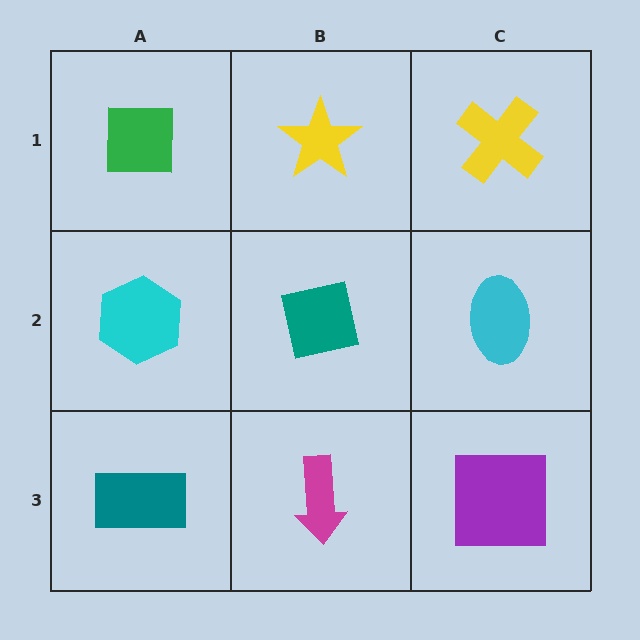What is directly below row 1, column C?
A cyan ellipse.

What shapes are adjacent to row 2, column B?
A yellow star (row 1, column B), a magenta arrow (row 3, column B), a cyan hexagon (row 2, column A), a cyan ellipse (row 2, column C).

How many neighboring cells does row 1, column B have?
3.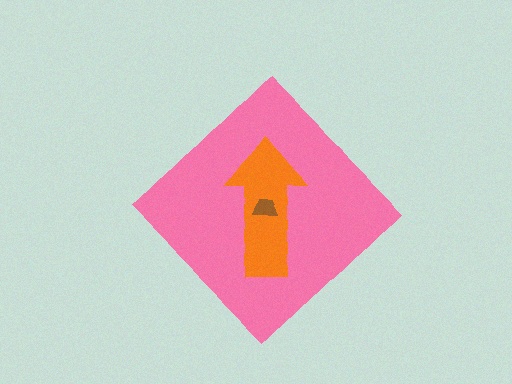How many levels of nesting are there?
3.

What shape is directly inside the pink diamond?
The orange arrow.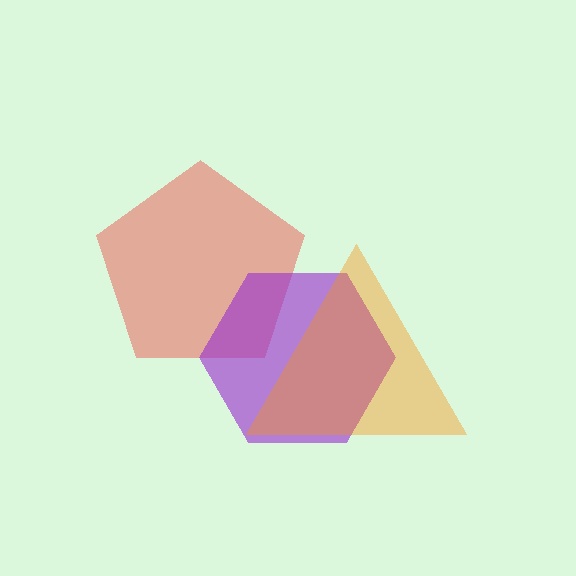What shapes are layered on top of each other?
The layered shapes are: a red pentagon, a purple hexagon, an orange triangle.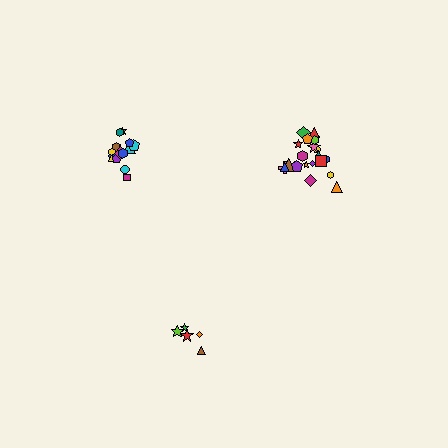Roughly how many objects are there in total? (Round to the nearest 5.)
Roughly 40 objects in total.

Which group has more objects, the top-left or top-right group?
The top-right group.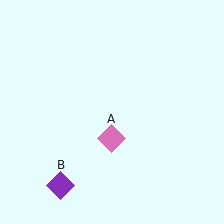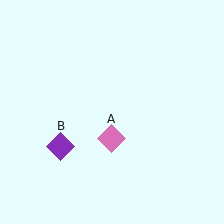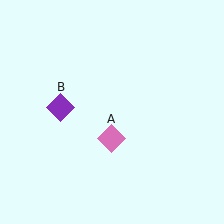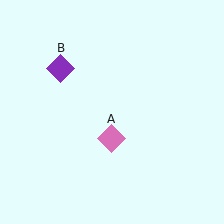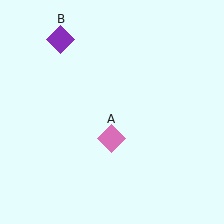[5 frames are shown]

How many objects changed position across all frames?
1 object changed position: purple diamond (object B).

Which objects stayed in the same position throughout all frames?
Pink diamond (object A) remained stationary.